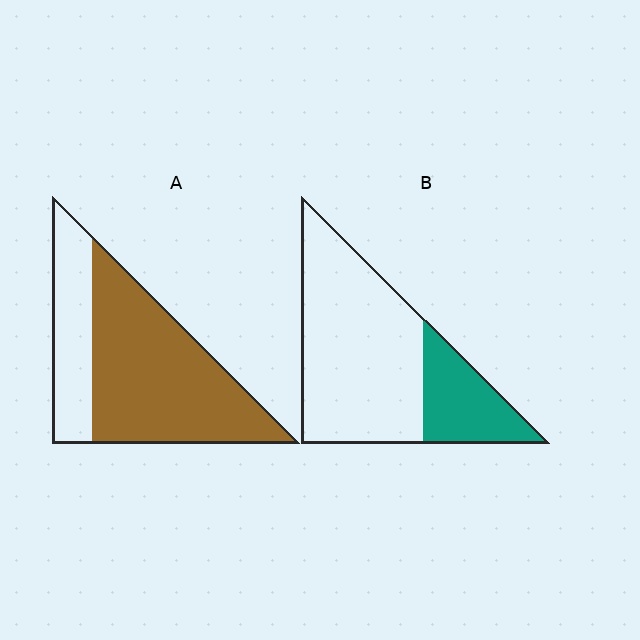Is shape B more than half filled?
No.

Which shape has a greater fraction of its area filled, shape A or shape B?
Shape A.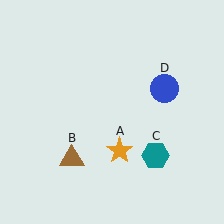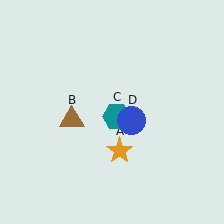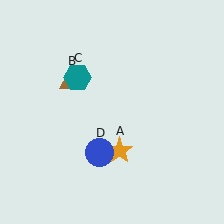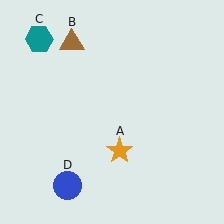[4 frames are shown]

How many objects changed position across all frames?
3 objects changed position: brown triangle (object B), teal hexagon (object C), blue circle (object D).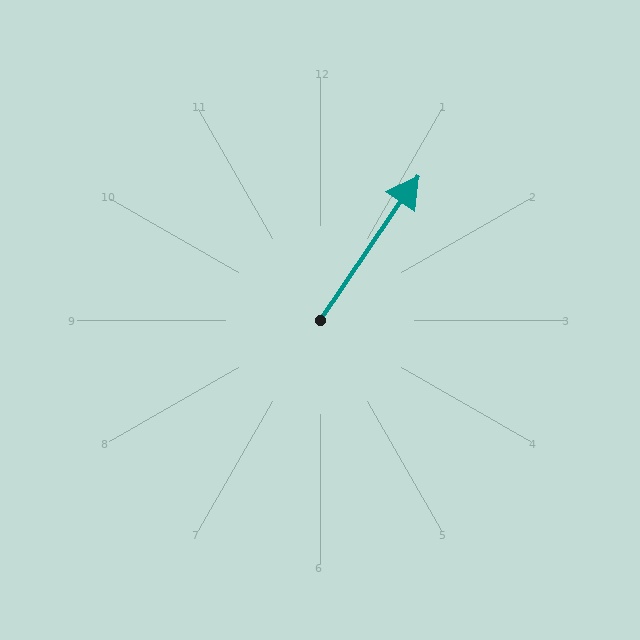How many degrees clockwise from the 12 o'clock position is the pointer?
Approximately 34 degrees.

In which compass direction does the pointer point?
Northeast.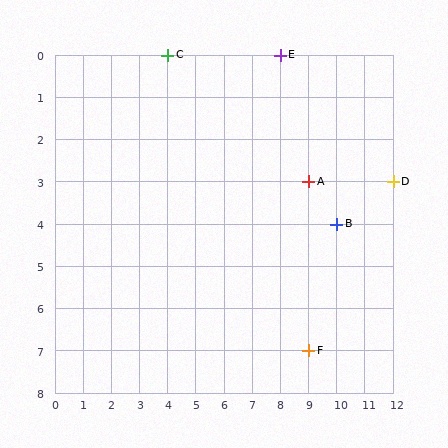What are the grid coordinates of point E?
Point E is at grid coordinates (8, 0).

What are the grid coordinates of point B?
Point B is at grid coordinates (10, 4).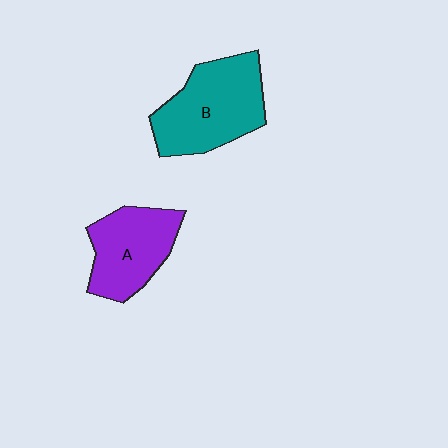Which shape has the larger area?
Shape B (teal).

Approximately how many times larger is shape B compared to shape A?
Approximately 1.3 times.